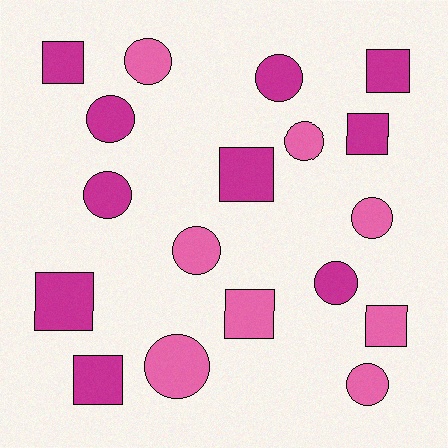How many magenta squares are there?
There are 6 magenta squares.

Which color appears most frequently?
Magenta, with 10 objects.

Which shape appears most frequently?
Circle, with 10 objects.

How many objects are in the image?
There are 18 objects.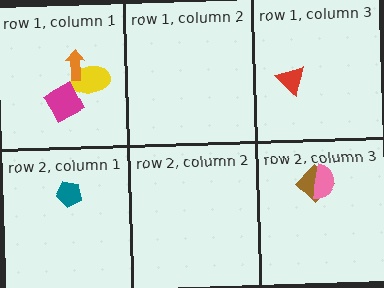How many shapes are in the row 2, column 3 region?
2.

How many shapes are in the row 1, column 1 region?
3.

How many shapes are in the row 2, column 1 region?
1.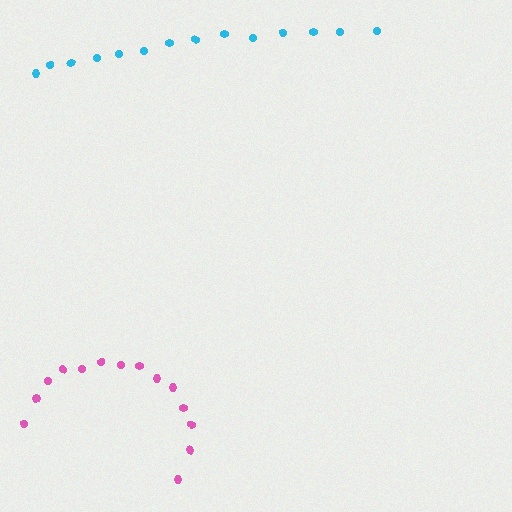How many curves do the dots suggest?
There are 2 distinct paths.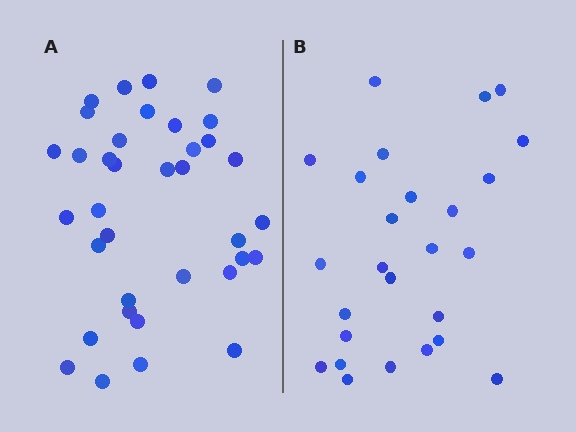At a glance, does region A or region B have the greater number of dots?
Region A (the left region) has more dots.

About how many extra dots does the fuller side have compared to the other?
Region A has roughly 10 or so more dots than region B.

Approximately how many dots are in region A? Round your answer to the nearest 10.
About 40 dots. (The exact count is 36, which rounds to 40.)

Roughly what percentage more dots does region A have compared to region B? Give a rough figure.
About 40% more.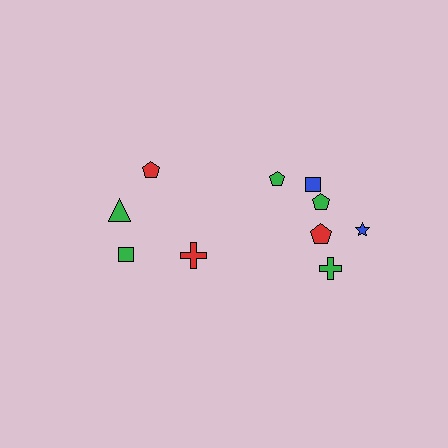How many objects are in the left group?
There are 4 objects.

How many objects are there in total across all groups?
There are 10 objects.